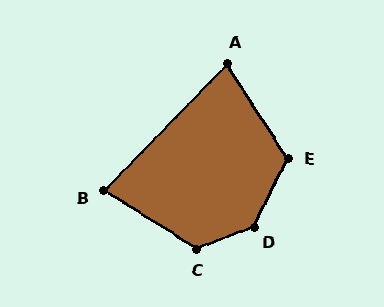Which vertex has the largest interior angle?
D, at approximately 138 degrees.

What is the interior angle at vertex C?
Approximately 126 degrees (obtuse).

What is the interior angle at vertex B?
Approximately 78 degrees (acute).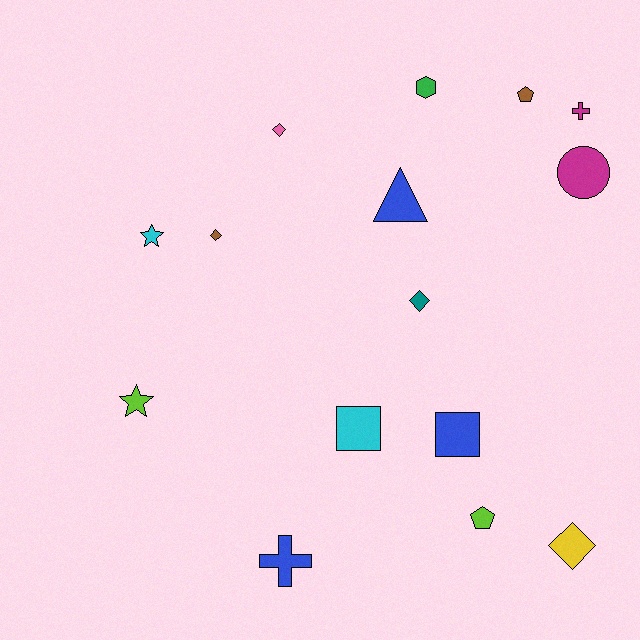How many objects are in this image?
There are 15 objects.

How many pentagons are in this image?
There are 2 pentagons.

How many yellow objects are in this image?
There is 1 yellow object.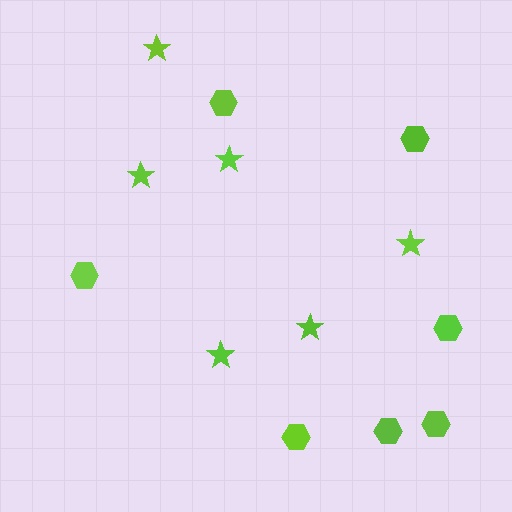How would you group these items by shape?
There are 2 groups: one group of hexagons (7) and one group of stars (6).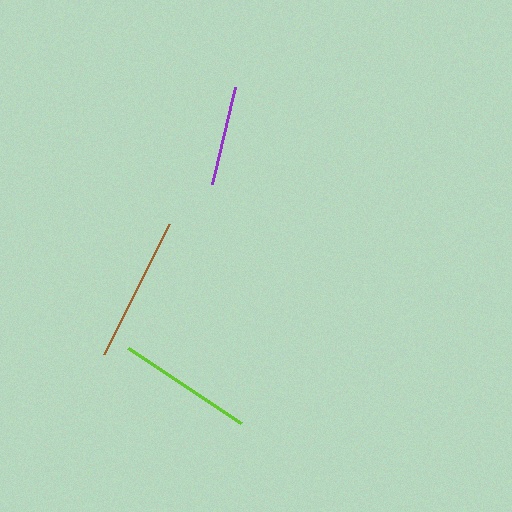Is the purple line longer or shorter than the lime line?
The lime line is longer than the purple line.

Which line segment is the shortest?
The purple line is the shortest at approximately 100 pixels.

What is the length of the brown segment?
The brown segment is approximately 146 pixels long.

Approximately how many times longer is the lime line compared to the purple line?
The lime line is approximately 1.4 times the length of the purple line.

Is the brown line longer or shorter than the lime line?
The brown line is longer than the lime line.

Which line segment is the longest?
The brown line is the longest at approximately 146 pixels.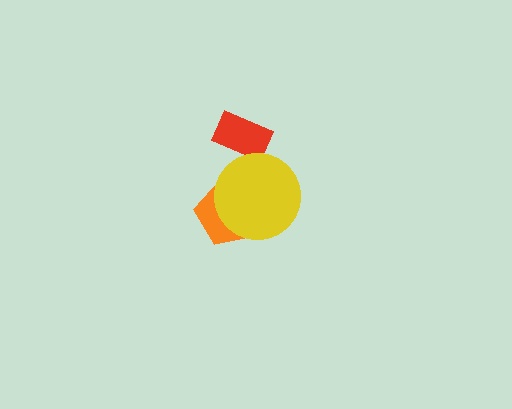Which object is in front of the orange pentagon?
The yellow circle is in front of the orange pentagon.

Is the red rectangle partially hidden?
Yes, it is partially covered by another shape.